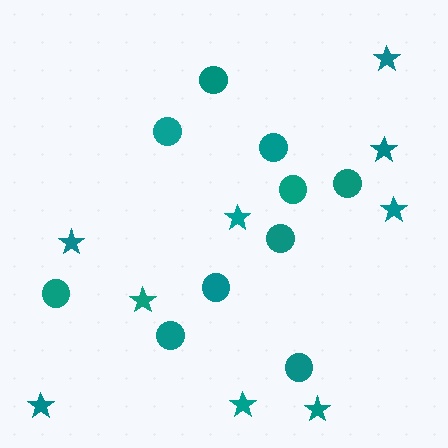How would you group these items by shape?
There are 2 groups: one group of stars (9) and one group of circles (10).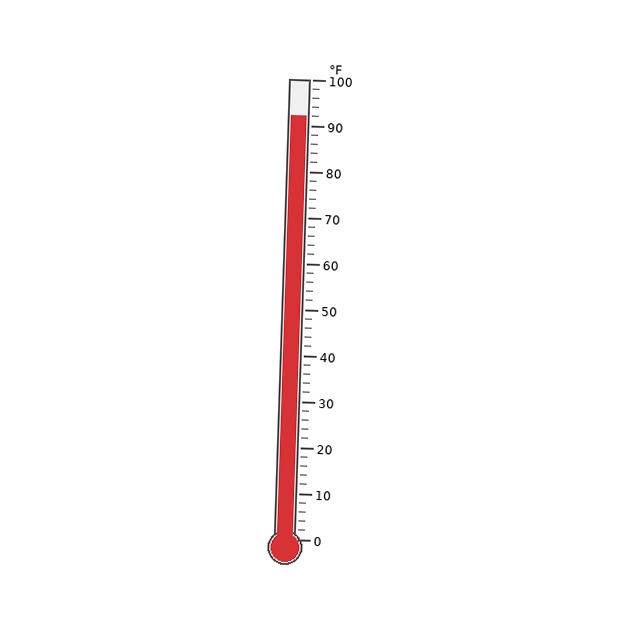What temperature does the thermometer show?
The thermometer shows approximately 92°F.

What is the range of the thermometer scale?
The thermometer scale ranges from 0°F to 100°F.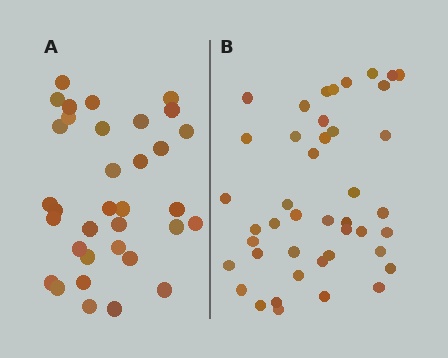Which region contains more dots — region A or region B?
Region B (the right region) has more dots.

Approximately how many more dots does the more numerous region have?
Region B has roughly 8 or so more dots than region A.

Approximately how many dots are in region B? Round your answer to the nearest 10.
About 40 dots. (The exact count is 43, which rounds to 40.)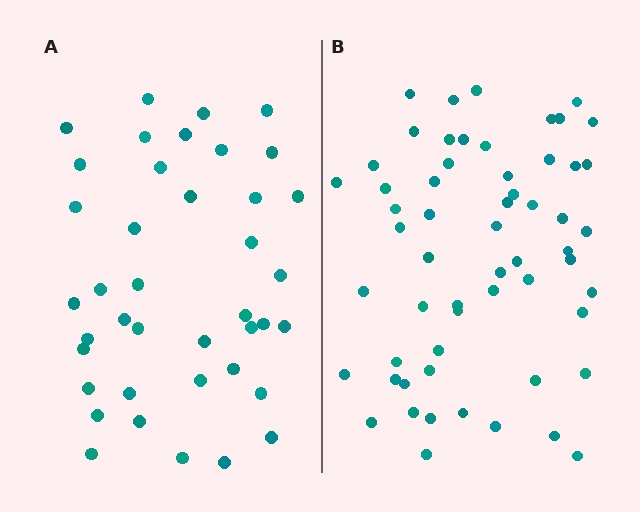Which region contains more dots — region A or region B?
Region B (the right region) has more dots.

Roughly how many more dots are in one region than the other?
Region B has approximately 20 more dots than region A.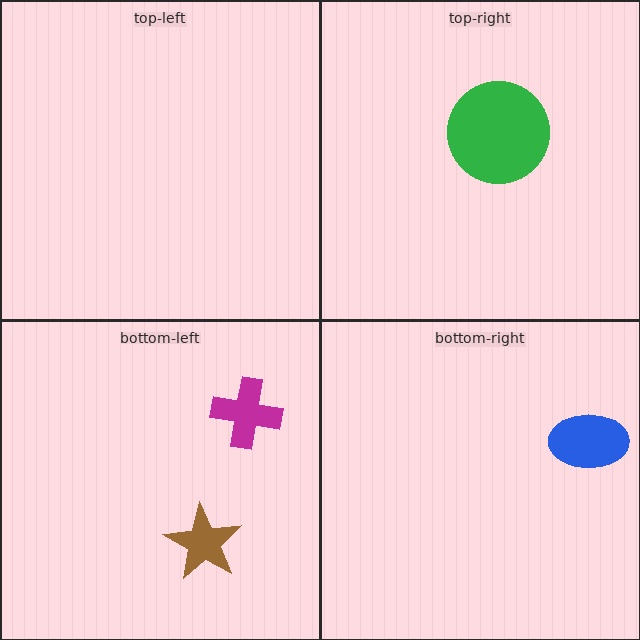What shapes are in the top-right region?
The green circle.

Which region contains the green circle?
The top-right region.